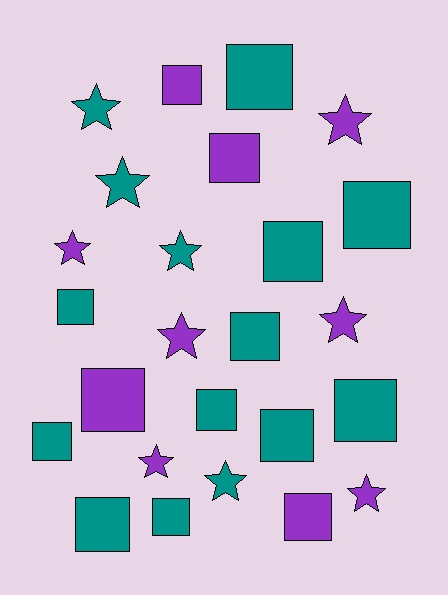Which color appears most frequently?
Teal, with 15 objects.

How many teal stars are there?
There are 4 teal stars.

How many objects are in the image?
There are 25 objects.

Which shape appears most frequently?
Square, with 15 objects.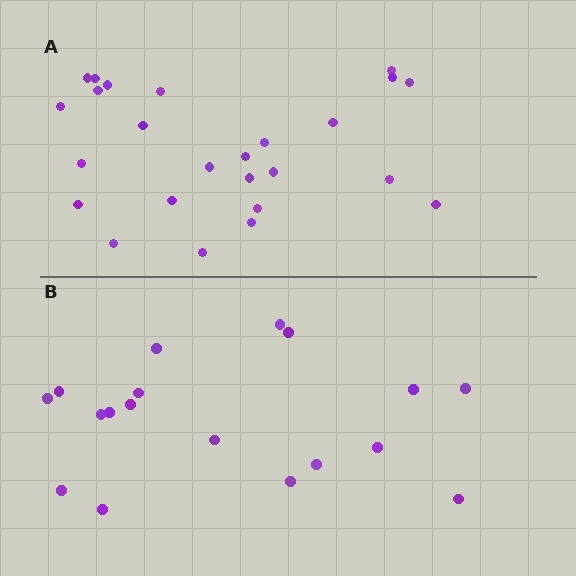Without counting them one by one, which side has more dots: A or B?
Region A (the top region) has more dots.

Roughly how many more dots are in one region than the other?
Region A has roughly 8 or so more dots than region B.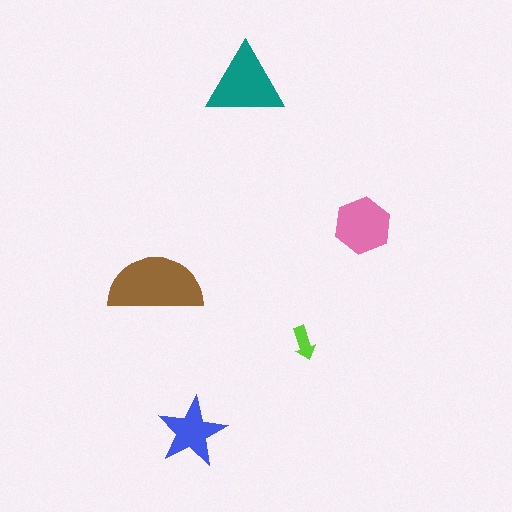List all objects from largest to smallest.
The brown semicircle, the teal triangle, the pink hexagon, the blue star, the lime arrow.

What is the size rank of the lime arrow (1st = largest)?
5th.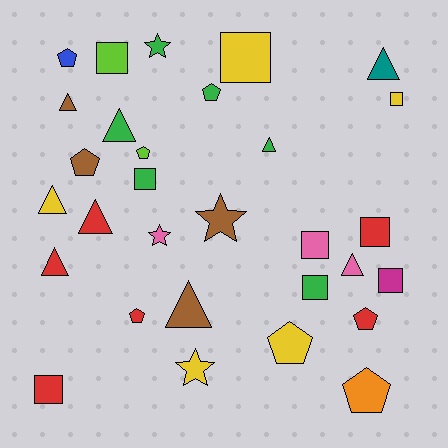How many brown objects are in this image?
There are 4 brown objects.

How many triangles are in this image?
There are 9 triangles.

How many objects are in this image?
There are 30 objects.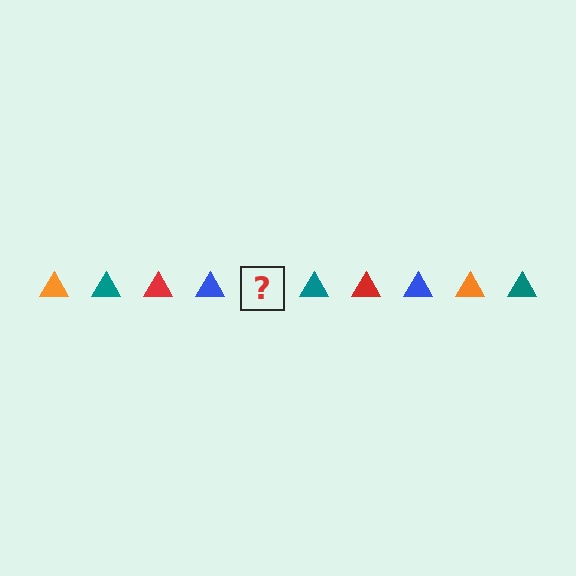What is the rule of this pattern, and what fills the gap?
The rule is that the pattern cycles through orange, teal, red, blue triangles. The gap should be filled with an orange triangle.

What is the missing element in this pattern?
The missing element is an orange triangle.